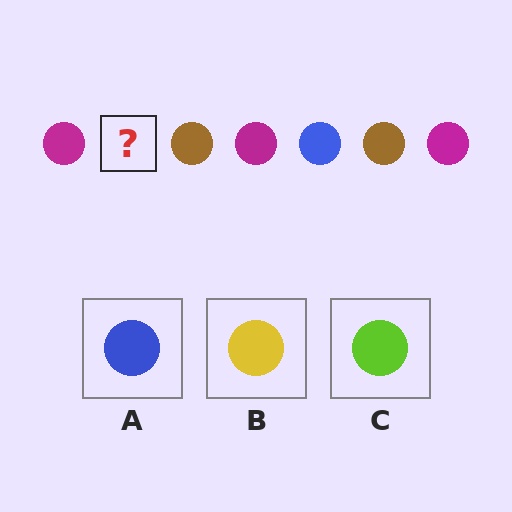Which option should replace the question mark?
Option A.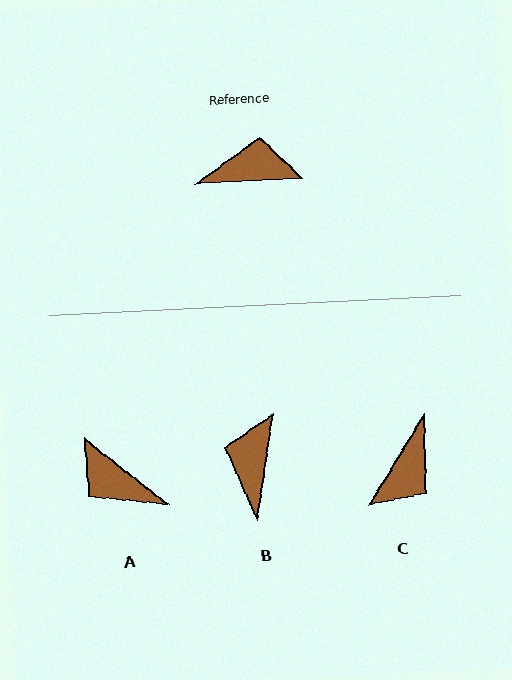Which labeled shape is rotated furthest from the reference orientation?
A, about 138 degrees away.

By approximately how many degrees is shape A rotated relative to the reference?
Approximately 138 degrees counter-clockwise.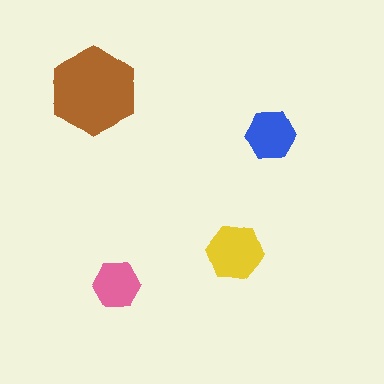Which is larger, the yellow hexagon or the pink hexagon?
The yellow one.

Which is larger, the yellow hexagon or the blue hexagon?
The yellow one.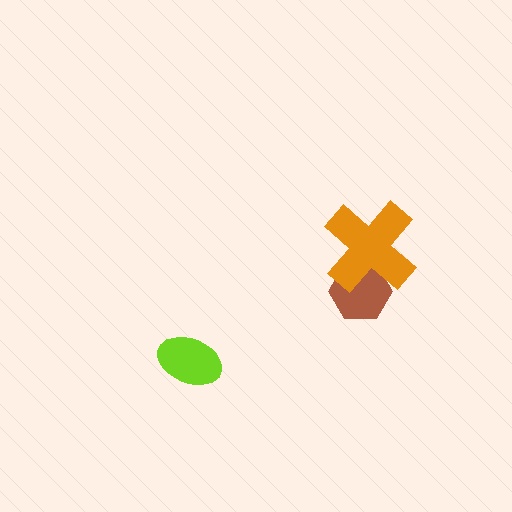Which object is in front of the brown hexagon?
The orange cross is in front of the brown hexagon.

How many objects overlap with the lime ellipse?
0 objects overlap with the lime ellipse.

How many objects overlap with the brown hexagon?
1 object overlaps with the brown hexagon.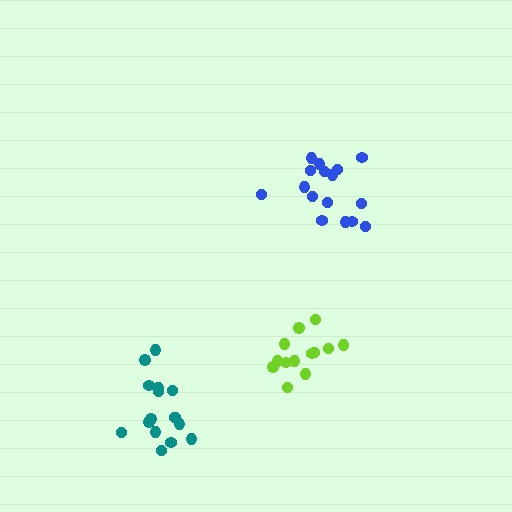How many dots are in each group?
Group 1: 13 dots, Group 2: 16 dots, Group 3: 16 dots (45 total).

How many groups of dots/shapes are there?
There are 3 groups.